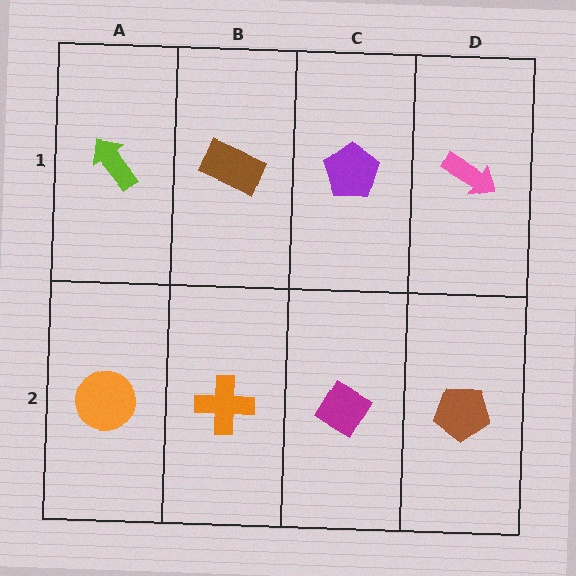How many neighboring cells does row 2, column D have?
2.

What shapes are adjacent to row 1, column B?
An orange cross (row 2, column B), a lime arrow (row 1, column A), a purple pentagon (row 1, column C).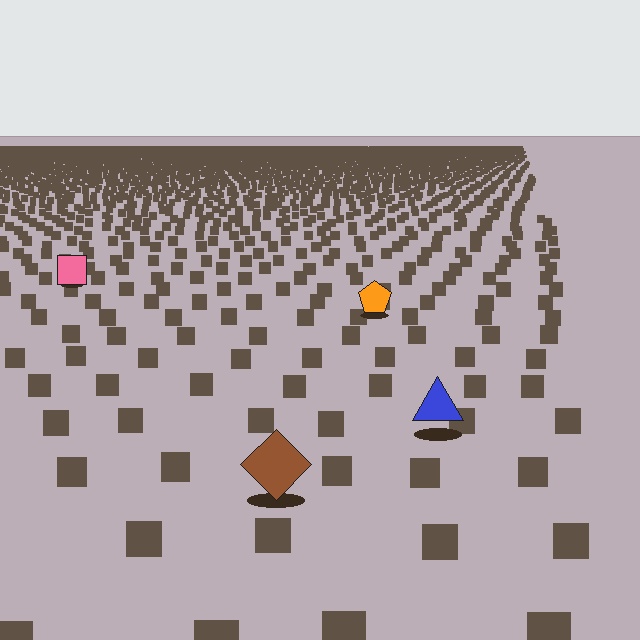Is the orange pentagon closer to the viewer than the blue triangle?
No. The blue triangle is closer — you can tell from the texture gradient: the ground texture is coarser near it.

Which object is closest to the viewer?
The brown diamond is closest. The texture marks near it are larger and more spread out.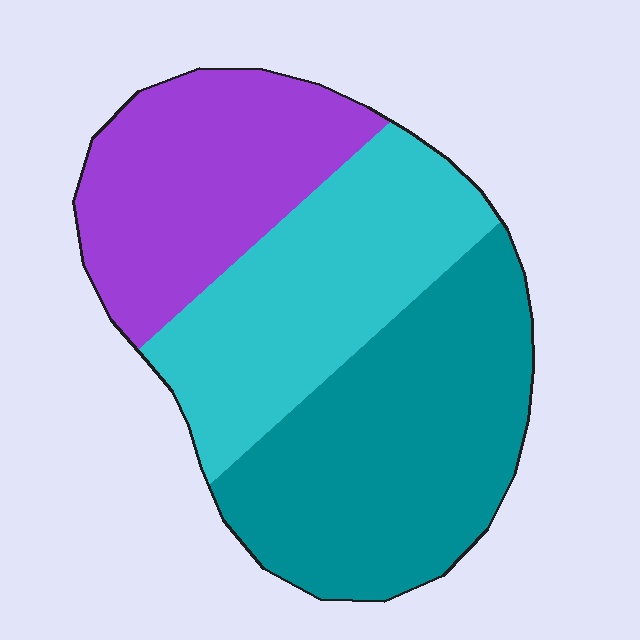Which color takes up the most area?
Teal, at roughly 40%.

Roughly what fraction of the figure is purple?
Purple covers 29% of the figure.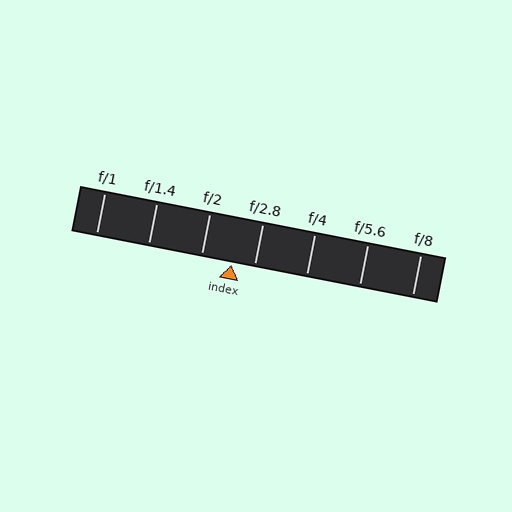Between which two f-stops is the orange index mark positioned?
The index mark is between f/2 and f/2.8.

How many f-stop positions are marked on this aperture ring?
There are 7 f-stop positions marked.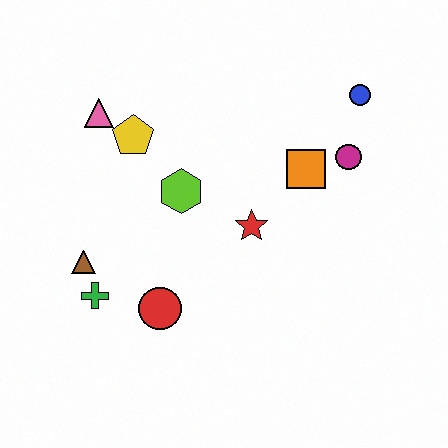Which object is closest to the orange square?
The magenta circle is closest to the orange square.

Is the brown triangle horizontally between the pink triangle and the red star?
No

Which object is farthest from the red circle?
The blue circle is farthest from the red circle.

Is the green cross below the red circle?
No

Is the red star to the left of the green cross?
No